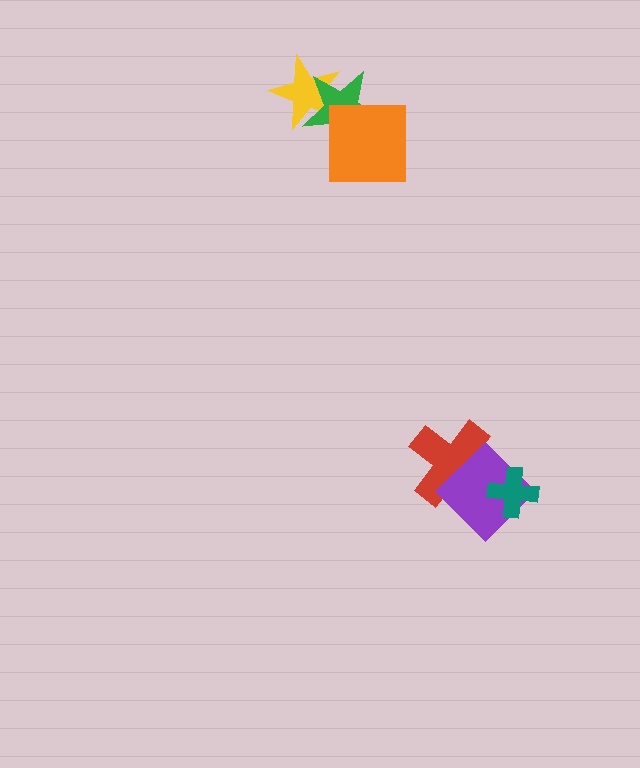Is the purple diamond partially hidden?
Yes, it is partially covered by another shape.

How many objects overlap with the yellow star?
1 object overlaps with the yellow star.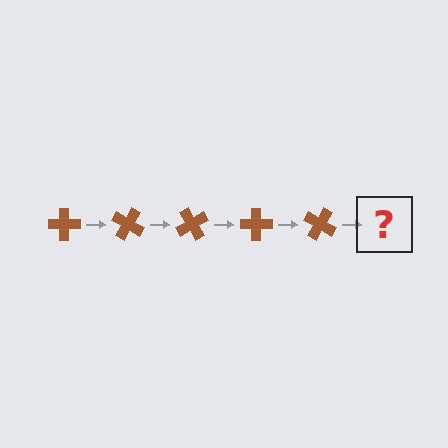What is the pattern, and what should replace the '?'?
The pattern is that the cross rotates 30 degrees each step. The '?' should be a brown cross rotated 150 degrees.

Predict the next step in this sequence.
The next step is a brown cross rotated 150 degrees.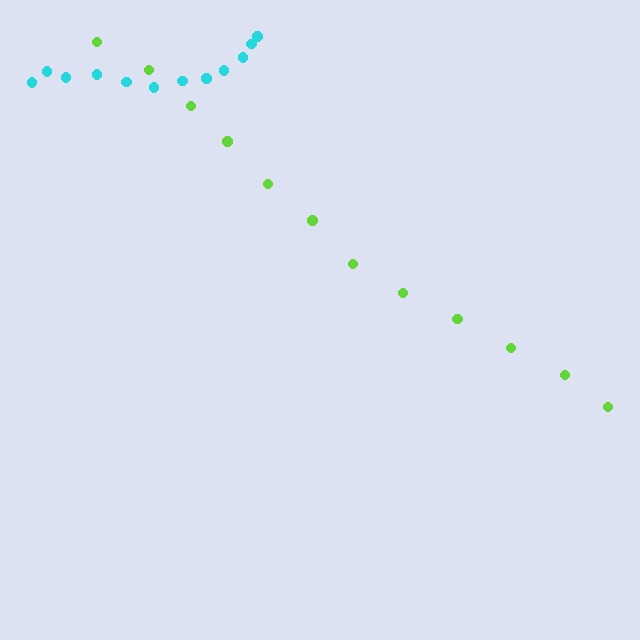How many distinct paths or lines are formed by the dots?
There are 2 distinct paths.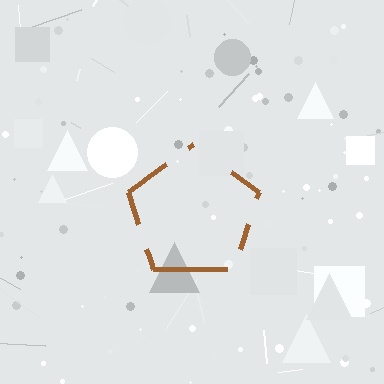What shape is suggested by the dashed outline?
The dashed outline suggests a pentagon.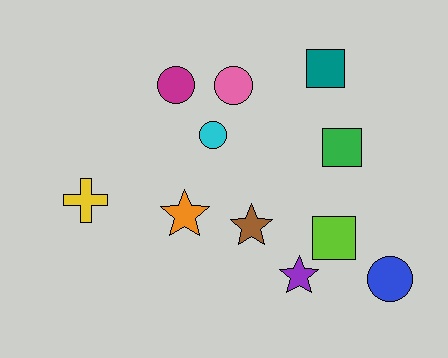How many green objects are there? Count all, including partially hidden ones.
There is 1 green object.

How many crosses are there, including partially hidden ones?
There is 1 cross.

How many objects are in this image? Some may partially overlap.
There are 11 objects.